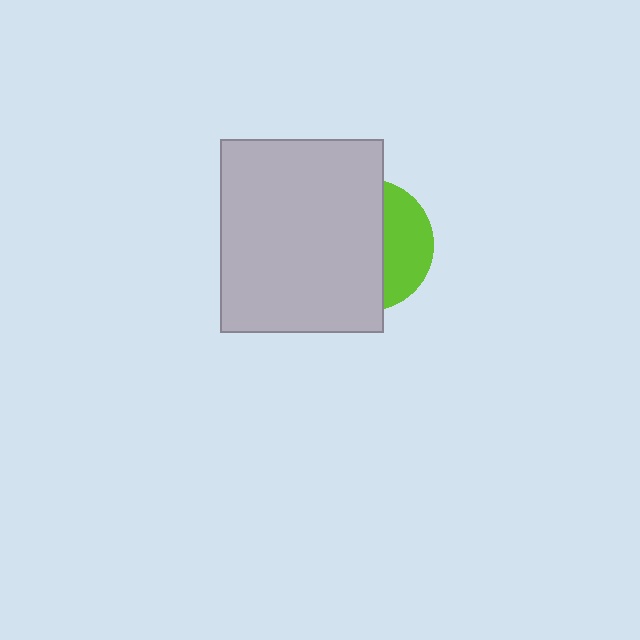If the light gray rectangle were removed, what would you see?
You would see the complete lime circle.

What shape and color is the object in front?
The object in front is a light gray rectangle.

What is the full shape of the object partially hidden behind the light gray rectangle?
The partially hidden object is a lime circle.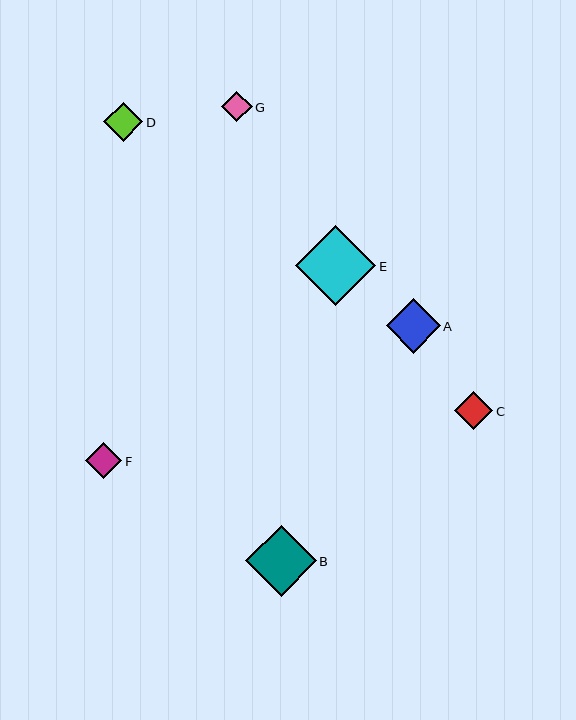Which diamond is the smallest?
Diamond G is the smallest with a size of approximately 30 pixels.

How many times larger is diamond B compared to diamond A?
Diamond B is approximately 1.3 times the size of diamond A.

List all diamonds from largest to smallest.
From largest to smallest: E, B, A, D, C, F, G.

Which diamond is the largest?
Diamond E is the largest with a size of approximately 80 pixels.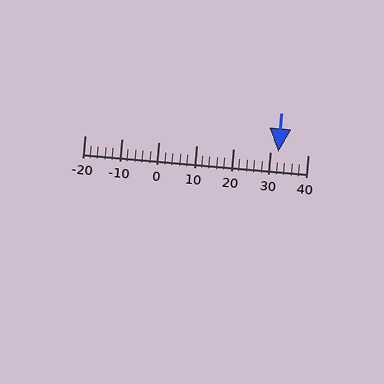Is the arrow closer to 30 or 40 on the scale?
The arrow is closer to 30.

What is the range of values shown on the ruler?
The ruler shows values from -20 to 40.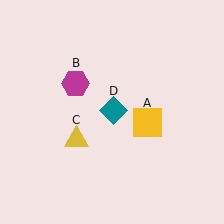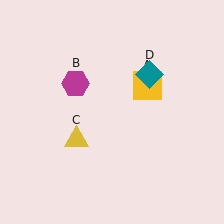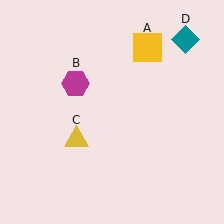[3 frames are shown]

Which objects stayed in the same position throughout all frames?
Magenta hexagon (object B) and yellow triangle (object C) remained stationary.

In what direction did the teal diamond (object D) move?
The teal diamond (object D) moved up and to the right.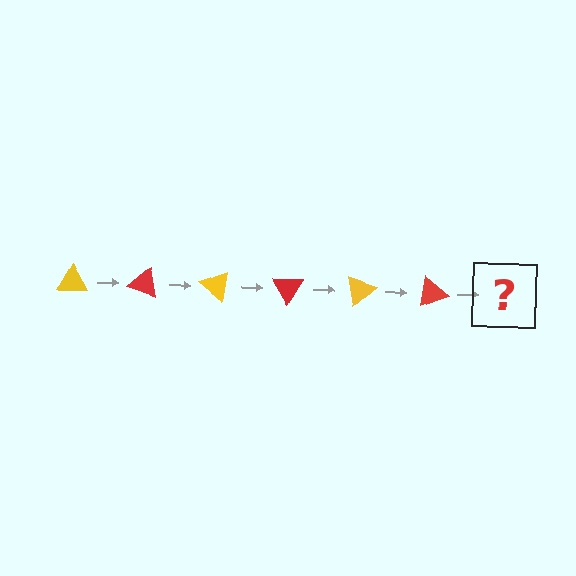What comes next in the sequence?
The next element should be a yellow triangle, rotated 120 degrees from the start.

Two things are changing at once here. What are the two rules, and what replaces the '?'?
The two rules are that it rotates 20 degrees each step and the color cycles through yellow and red. The '?' should be a yellow triangle, rotated 120 degrees from the start.